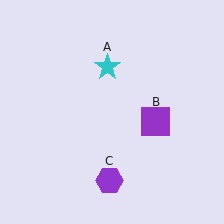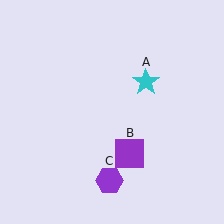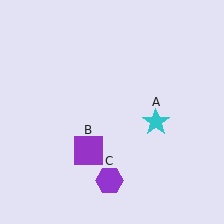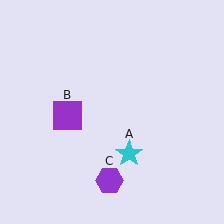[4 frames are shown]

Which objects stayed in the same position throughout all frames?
Purple hexagon (object C) remained stationary.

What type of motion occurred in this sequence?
The cyan star (object A), purple square (object B) rotated clockwise around the center of the scene.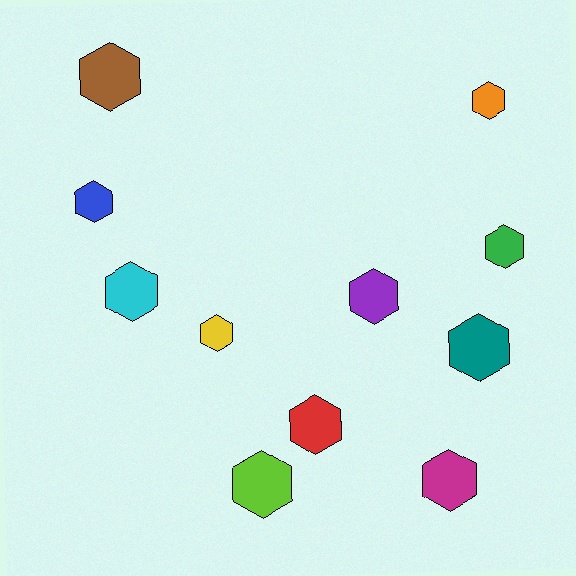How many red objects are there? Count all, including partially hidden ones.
There is 1 red object.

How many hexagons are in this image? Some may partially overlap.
There are 11 hexagons.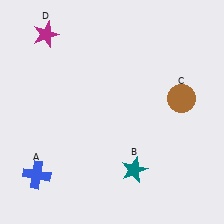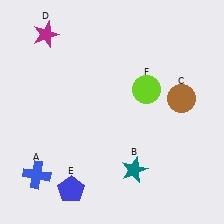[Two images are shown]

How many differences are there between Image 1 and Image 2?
There are 2 differences between the two images.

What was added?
A blue pentagon (E), a lime circle (F) were added in Image 2.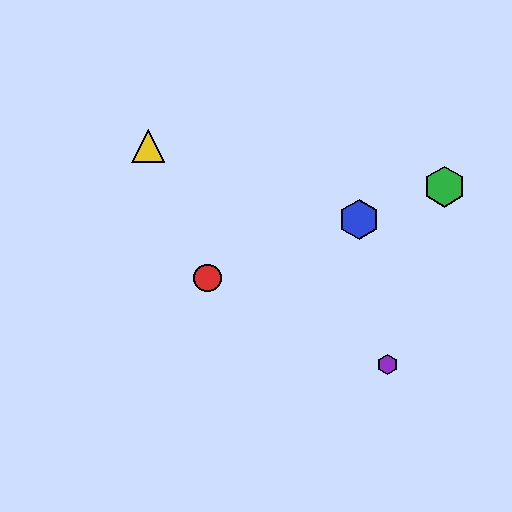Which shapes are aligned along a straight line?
The red circle, the blue hexagon, the green hexagon are aligned along a straight line.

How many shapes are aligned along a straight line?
3 shapes (the red circle, the blue hexagon, the green hexagon) are aligned along a straight line.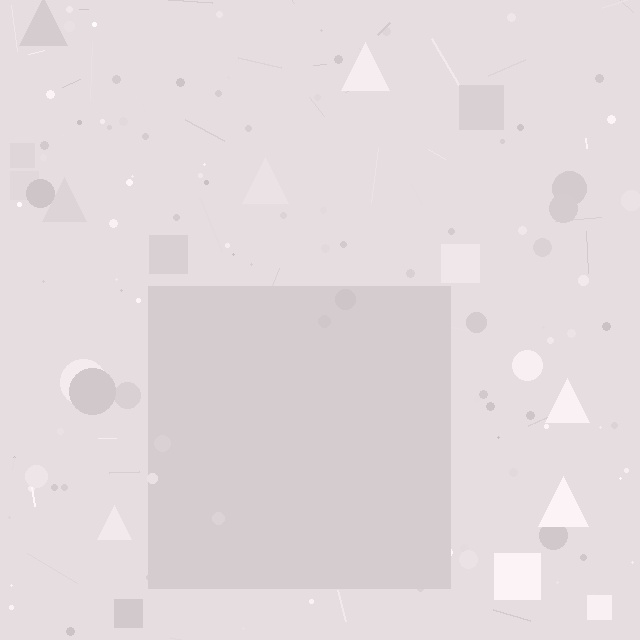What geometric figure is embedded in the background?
A square is embedded in the background.